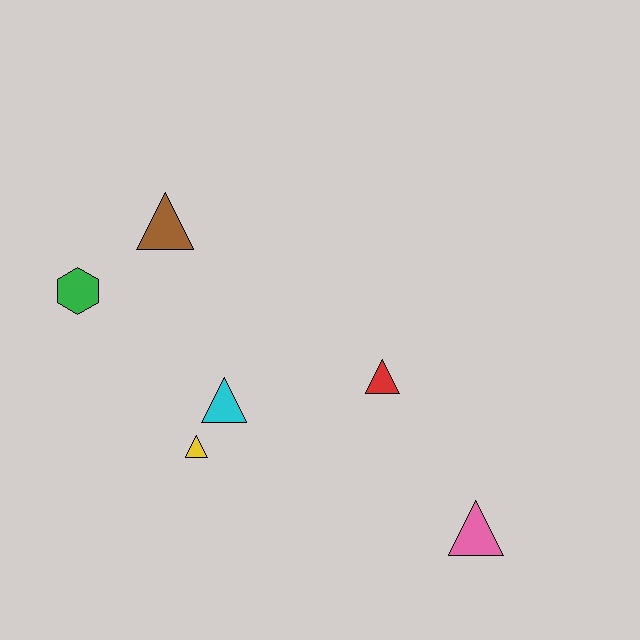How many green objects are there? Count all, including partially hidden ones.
There is 1 green object.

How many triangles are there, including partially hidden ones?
There are 5 triangles.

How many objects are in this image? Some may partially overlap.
There are 6 objects.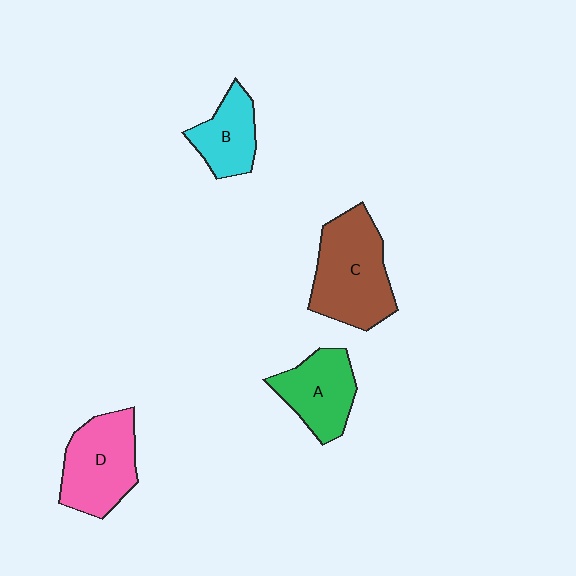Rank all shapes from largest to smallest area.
From largest to smallest: C (brown), D (pink), A (green), B (cyan).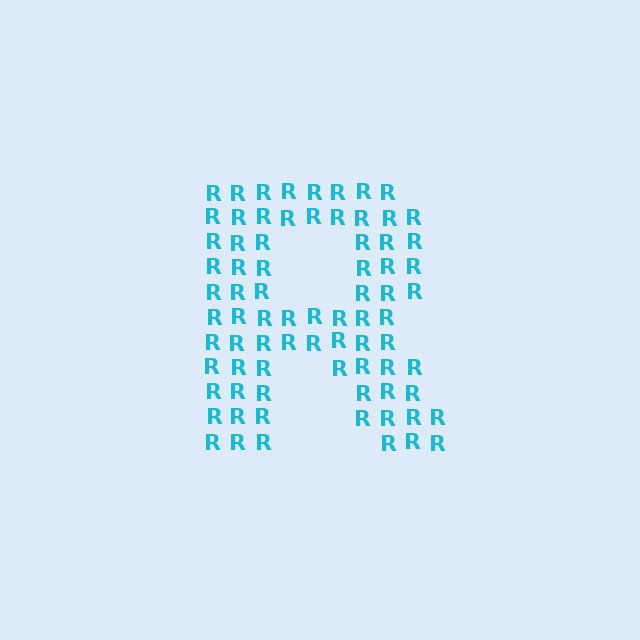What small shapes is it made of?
It is made of small letter R's.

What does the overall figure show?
The overall figure shows the letter R.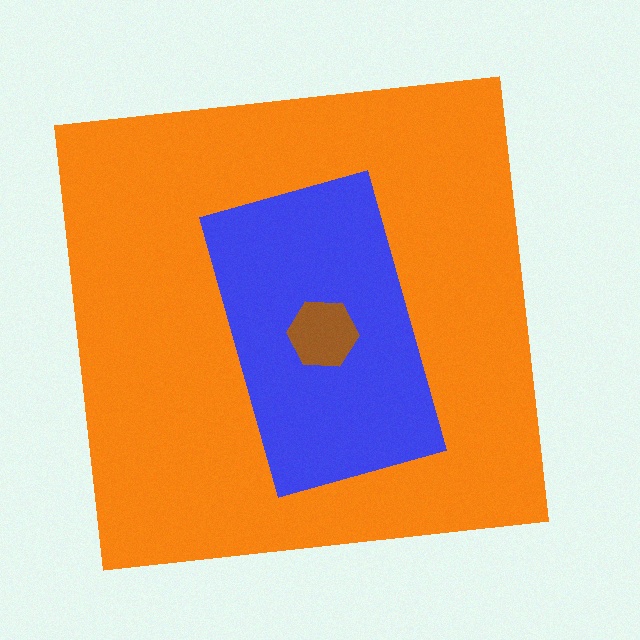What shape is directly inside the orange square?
The blue rectangle.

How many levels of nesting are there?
3.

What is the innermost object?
The brown hexagon.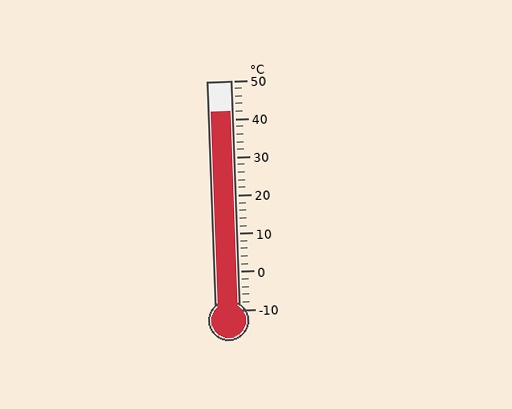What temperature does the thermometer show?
The thermometer shows approximately 42°C.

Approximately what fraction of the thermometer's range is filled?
The thermometer is filled to approximately 85% of its range.